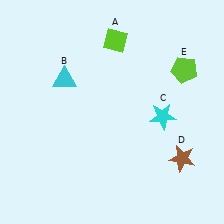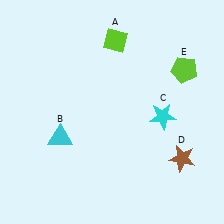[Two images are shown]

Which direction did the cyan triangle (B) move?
The cyan triangle (B) moved down.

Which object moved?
The cyan triangle (B) moved down.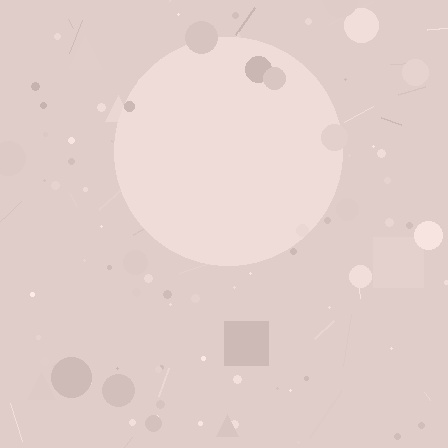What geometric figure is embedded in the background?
A circle is embedded in the background.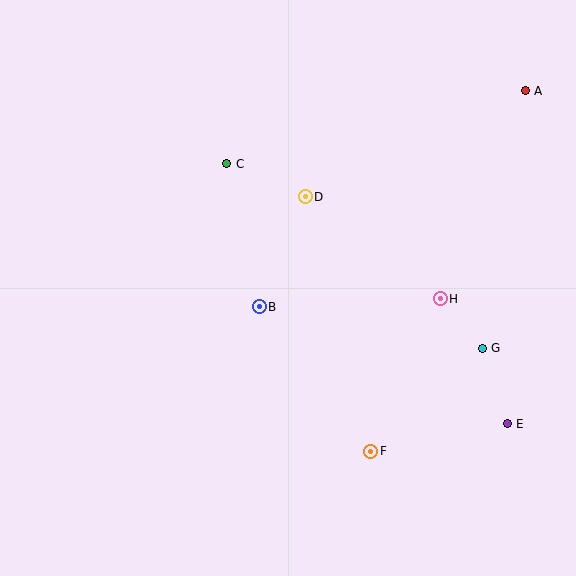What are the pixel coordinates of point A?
Point A is at (525, 91).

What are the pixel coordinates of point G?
Point G is at (482, 348).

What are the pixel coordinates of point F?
Point F is at (371, 451).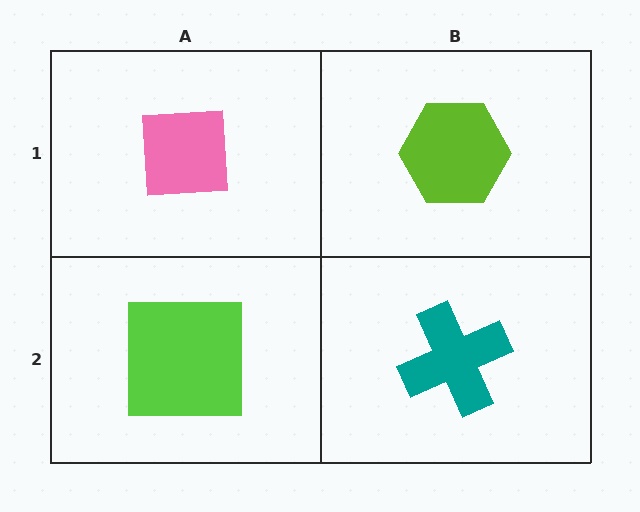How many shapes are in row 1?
2 shapes.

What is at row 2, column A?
A lime square.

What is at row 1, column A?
A pink square.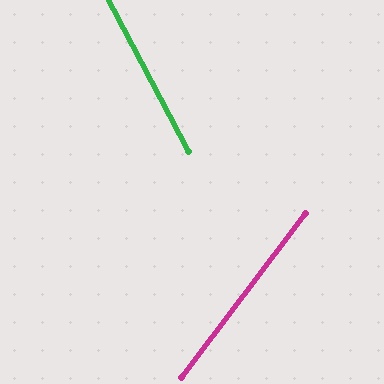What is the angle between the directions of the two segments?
Approximately 65 degrees.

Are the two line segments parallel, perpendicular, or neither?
Neither parallel nor perpendicular — they differ by about 65°.